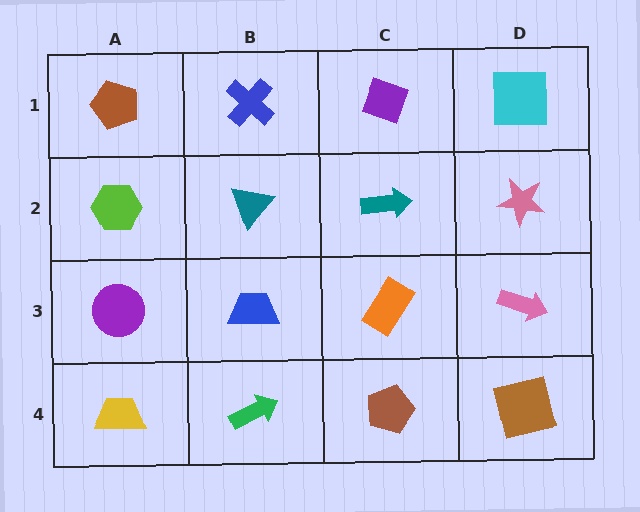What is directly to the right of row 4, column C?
A brown square.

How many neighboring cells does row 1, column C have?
3.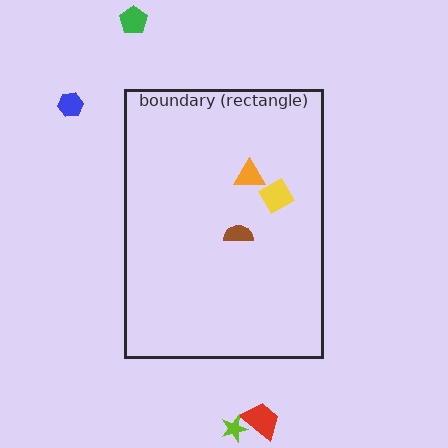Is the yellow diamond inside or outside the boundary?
Inside.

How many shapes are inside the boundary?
3 inside, 4 outside.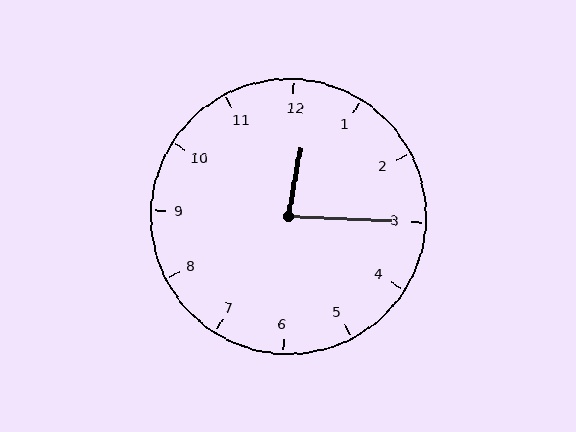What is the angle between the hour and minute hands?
Approximately 82 degrees.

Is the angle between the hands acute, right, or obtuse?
It is acute.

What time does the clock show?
12:15.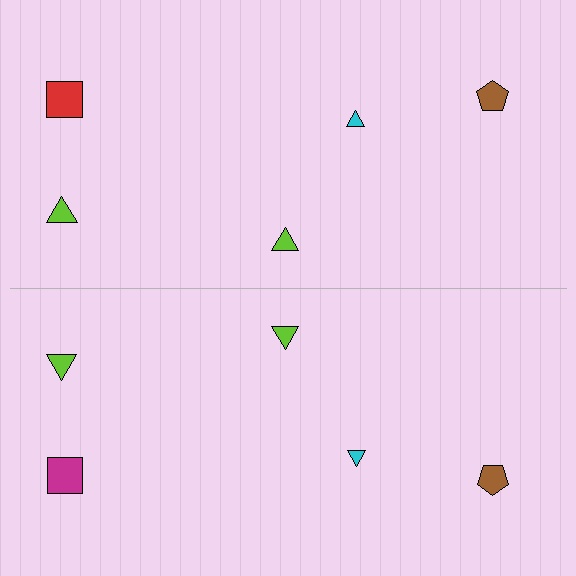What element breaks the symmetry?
The magenta square on the bottom side breaks the symmetry — its mirror counterpart is red.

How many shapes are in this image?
There are 10 shapes in this image.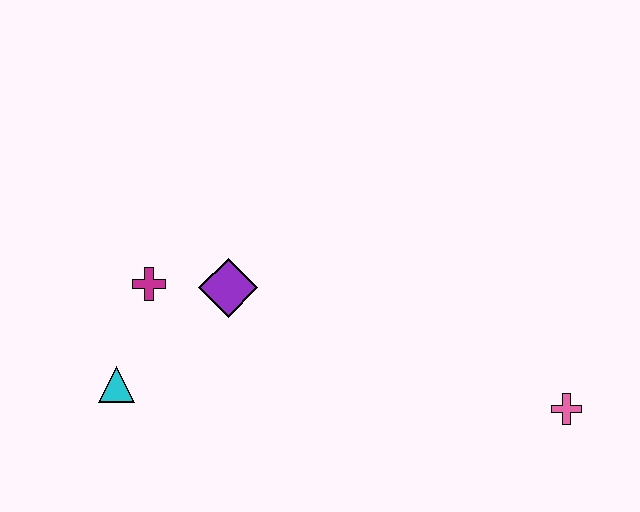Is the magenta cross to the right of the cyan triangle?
Yes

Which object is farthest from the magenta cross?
The pink cross is farthest from the magenta cross.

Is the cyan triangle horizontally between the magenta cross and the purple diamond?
No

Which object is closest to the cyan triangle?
The magenta cross is closest to the cyan triangle.